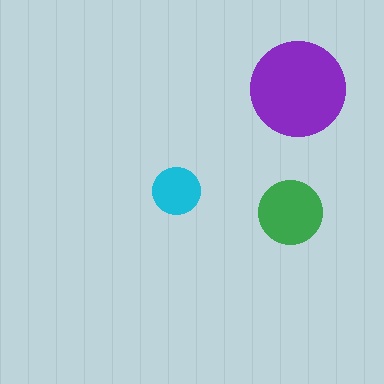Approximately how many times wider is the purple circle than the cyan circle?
About 2 times wider.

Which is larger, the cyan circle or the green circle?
The green one.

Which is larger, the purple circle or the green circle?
The purple one.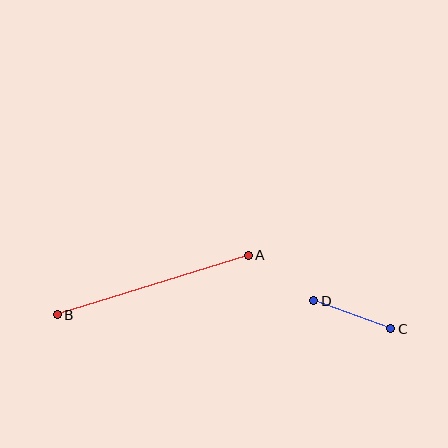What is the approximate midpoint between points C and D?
The midpoint is at approximately (352, 315) pixels.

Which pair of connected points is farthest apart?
Points A and B are farthest apart.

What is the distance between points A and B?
The distance is approximately 200 pixels.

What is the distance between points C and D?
The distance is approximately 82 pixels.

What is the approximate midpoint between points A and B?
The midpoint is at approximately (153, 285) pixels.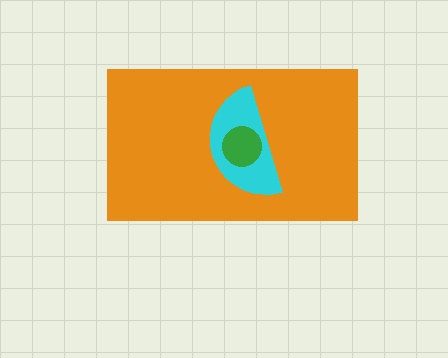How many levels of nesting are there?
3.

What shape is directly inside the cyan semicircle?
The green circle.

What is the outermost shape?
The orange rectangle.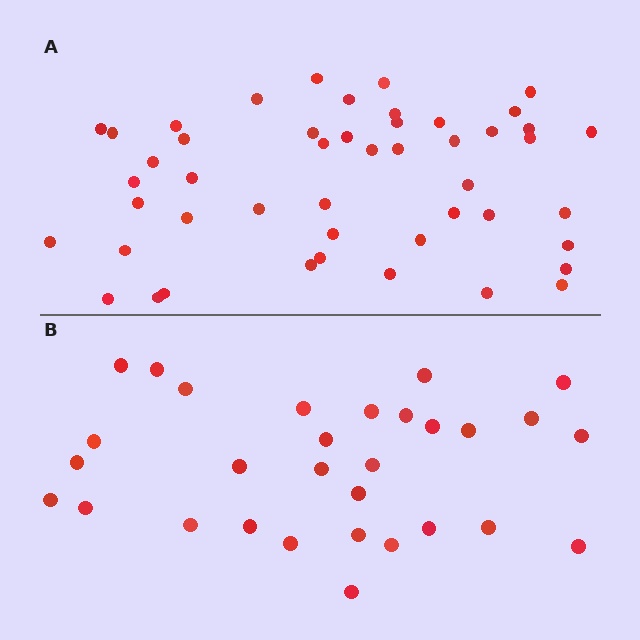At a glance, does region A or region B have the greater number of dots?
Region A (the top region) has more dots.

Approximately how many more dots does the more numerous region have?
Region A has approximately 20 more dots than region B.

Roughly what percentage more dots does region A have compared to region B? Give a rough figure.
About 60% more.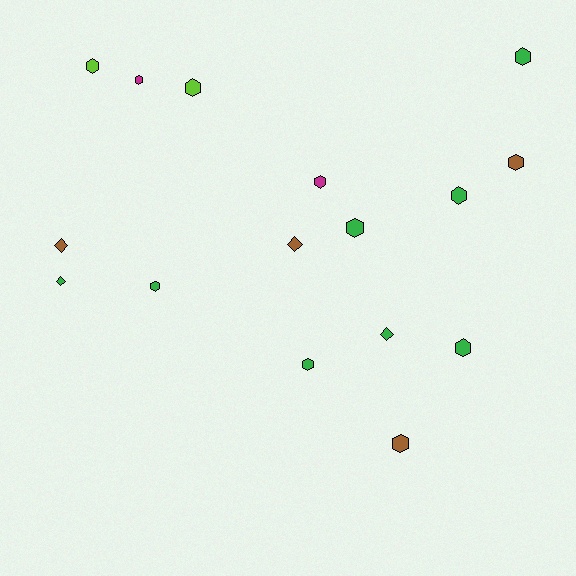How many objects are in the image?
There are 16 objects.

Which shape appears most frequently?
Hexagon, with 12 objects.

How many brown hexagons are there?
There are 2 brown hexagons.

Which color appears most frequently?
Green, with 8 objects.